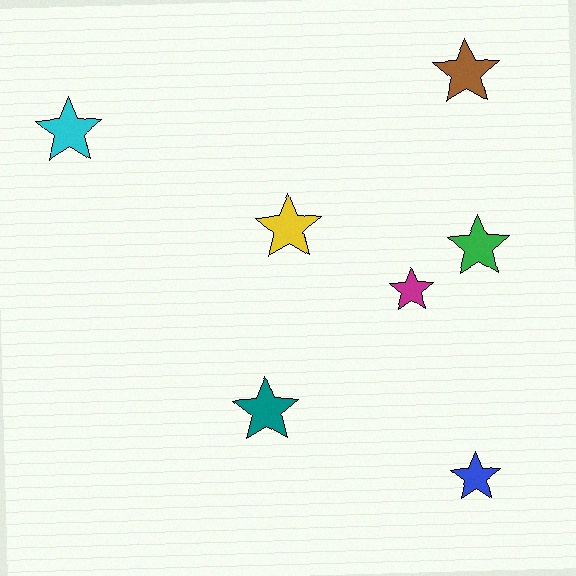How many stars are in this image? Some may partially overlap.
There are 7 stars.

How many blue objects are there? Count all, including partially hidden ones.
There is 1 blue object.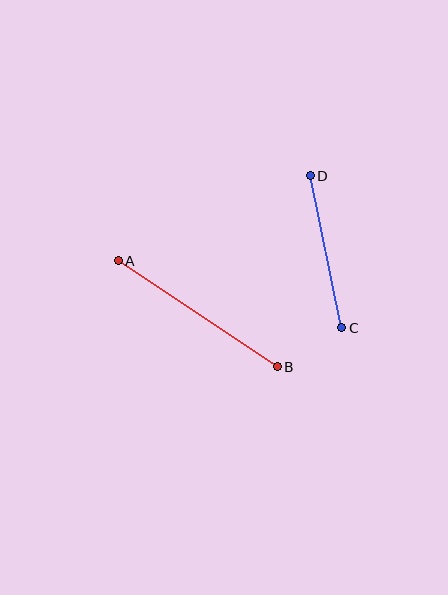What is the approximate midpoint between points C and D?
The midpoint is at approximately (326, 252) pixels.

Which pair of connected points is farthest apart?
Points A and B are farthest apart.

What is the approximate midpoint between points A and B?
The midpoint is at approximately (198, 314) pixels.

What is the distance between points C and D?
The distance is approximately 155 pixels.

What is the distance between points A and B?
The distance is approximately 191 pixels.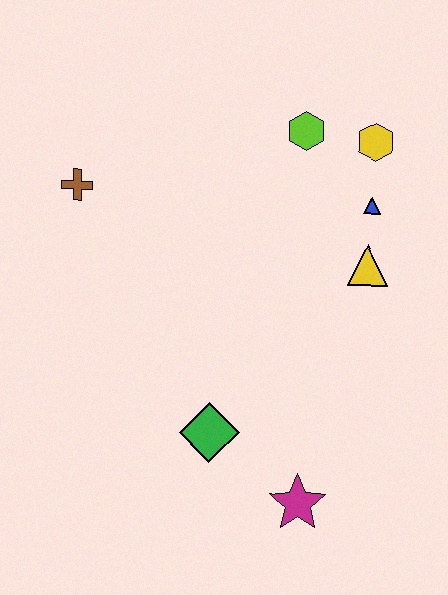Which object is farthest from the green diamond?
The yellow hexagon is farthest from the green diamond.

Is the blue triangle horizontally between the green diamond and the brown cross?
No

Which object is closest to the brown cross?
The lime hexagon is closest to the brown cross.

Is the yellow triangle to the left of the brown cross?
No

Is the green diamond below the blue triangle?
Yes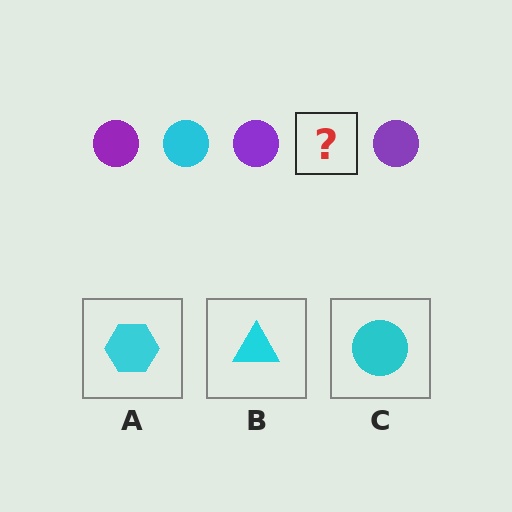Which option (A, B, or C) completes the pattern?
C.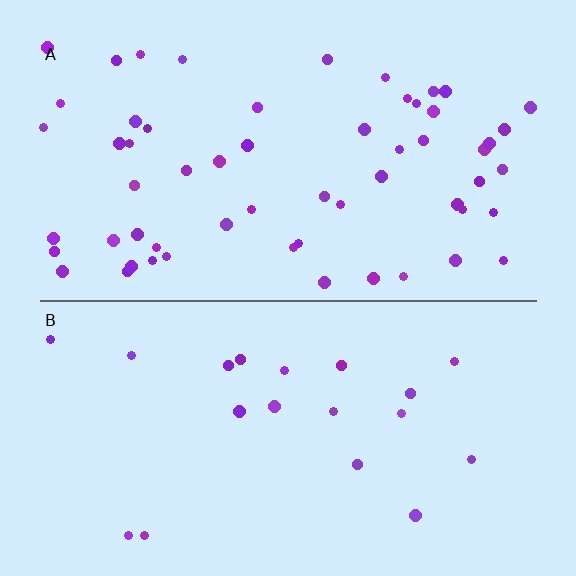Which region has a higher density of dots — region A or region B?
A (the top).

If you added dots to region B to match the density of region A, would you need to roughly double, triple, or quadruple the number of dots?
Approximately triple.